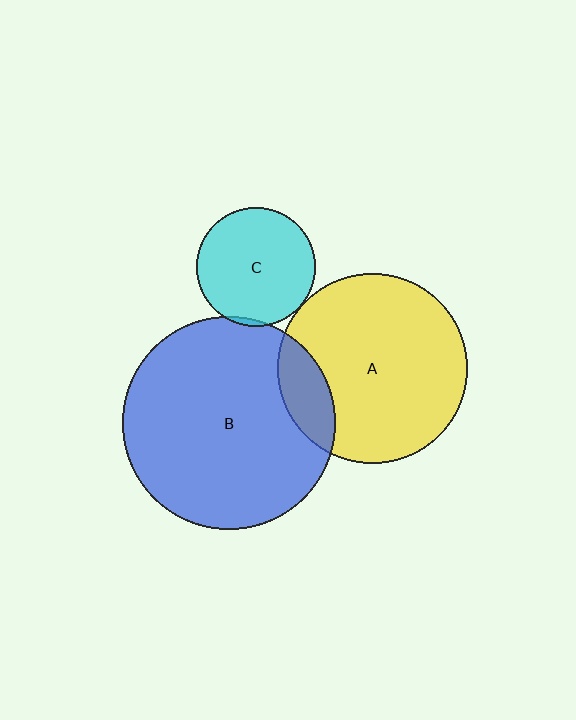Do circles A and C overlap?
Yes.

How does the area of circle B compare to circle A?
Approximately 1.3 times.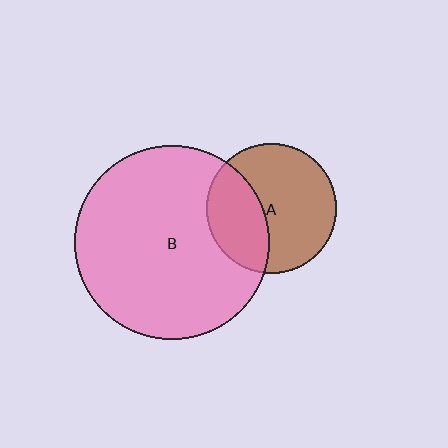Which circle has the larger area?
Circle B (pink).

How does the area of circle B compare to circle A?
Approximately 2.3 times.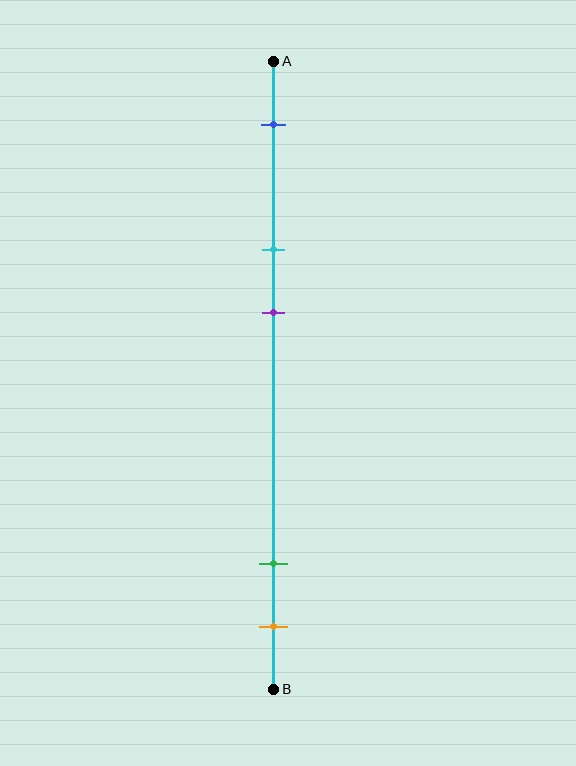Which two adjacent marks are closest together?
The green and orange marks are the closest adjacent pair.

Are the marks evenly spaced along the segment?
No, the marks are not evenly spaced.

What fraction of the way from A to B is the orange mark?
The orange mark is approximately 90% (0.9) of the way from A to B.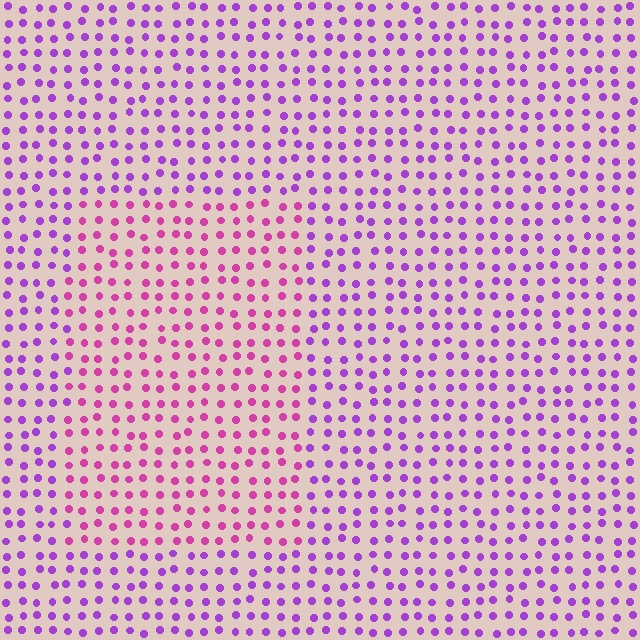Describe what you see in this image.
The image is filled with small purple elements in a uniform arrangement. A rectangle-shaped region is visible where the elements are tinted to a slightly different hue, forming a subtle color boundary.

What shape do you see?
I see a rectangle.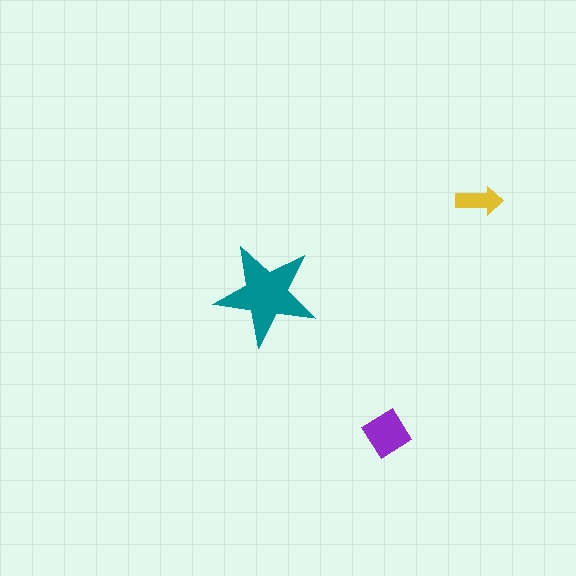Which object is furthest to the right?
The yellow arrow is rightmost.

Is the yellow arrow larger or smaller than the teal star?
Smaller.